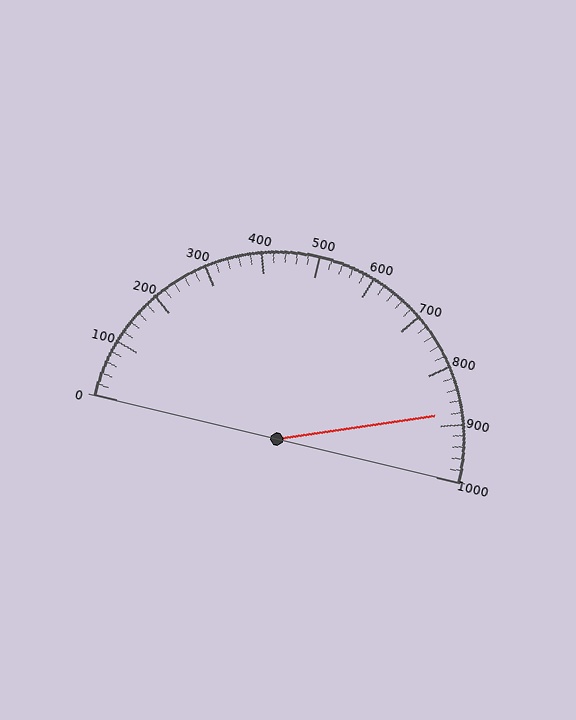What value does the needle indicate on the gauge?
The needle indicates approximately 880.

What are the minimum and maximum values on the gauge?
The gauge ranges from 0 to 1000.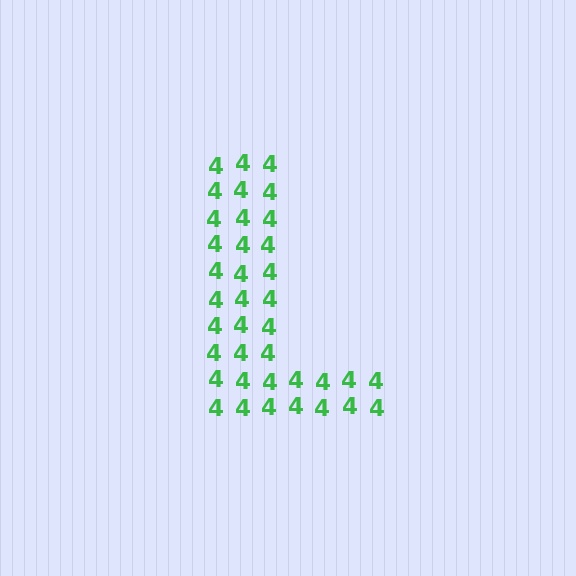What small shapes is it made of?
It is made of small digit 4's.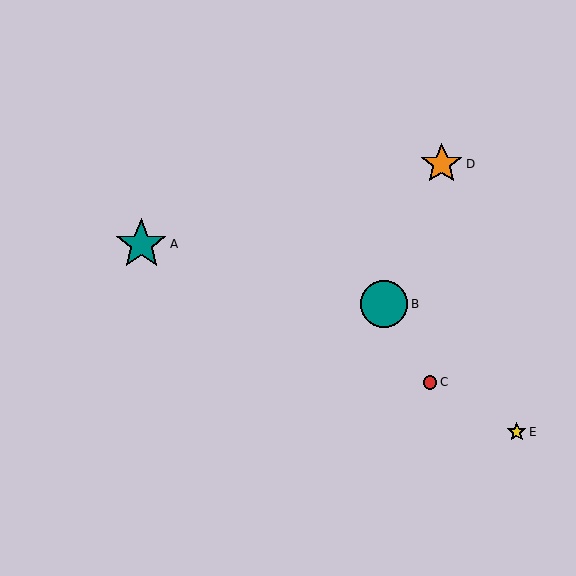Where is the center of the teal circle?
The center of the teal circle is at (384, 304).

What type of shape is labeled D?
Shape D is an orange star.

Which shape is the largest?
The teal star (labeled A) is the largest.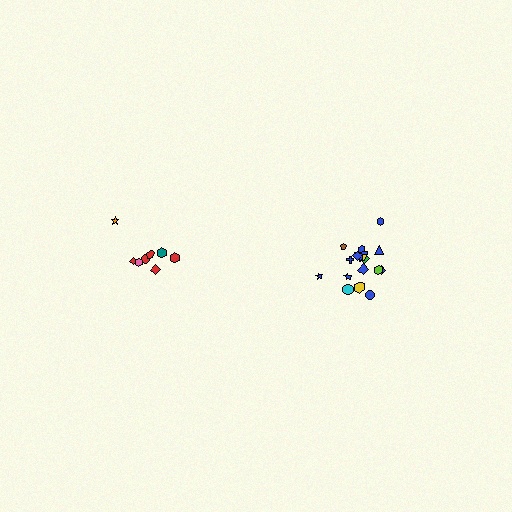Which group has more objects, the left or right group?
The right group.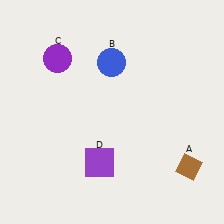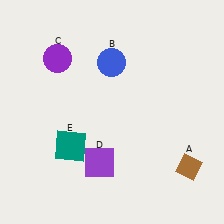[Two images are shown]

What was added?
A teal square (E) was added in Image 2.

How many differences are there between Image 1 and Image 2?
There is 1 difference between the two images.